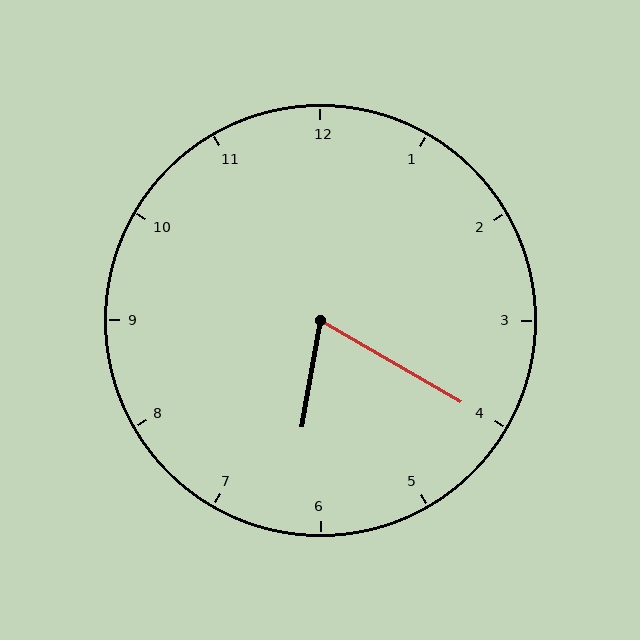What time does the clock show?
6:20.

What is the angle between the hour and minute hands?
Approximately 70 degrees.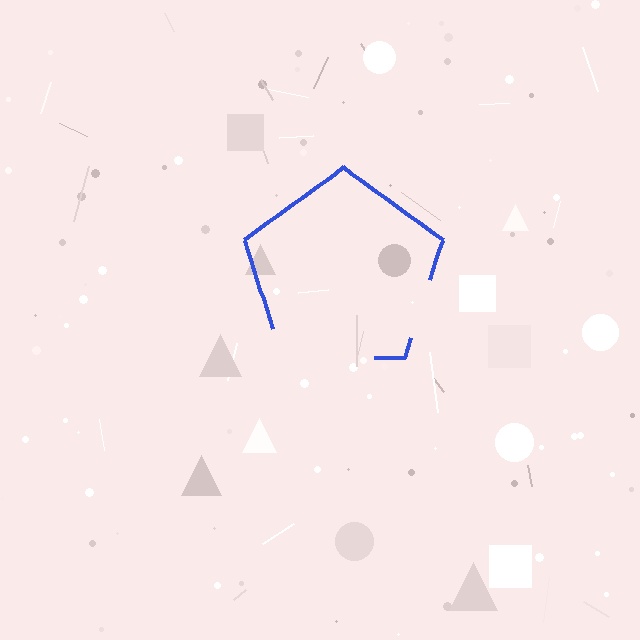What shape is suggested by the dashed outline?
The dashed outline suggests a pentagon.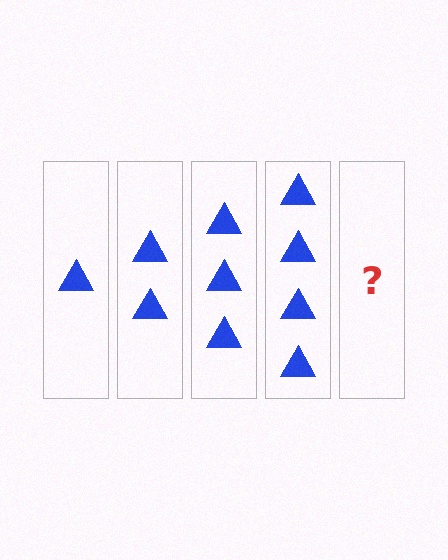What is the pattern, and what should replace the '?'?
The pattern is that each step adds one more triangle. The '?' should be 5 triangles.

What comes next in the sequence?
The next element should be 5 triangles.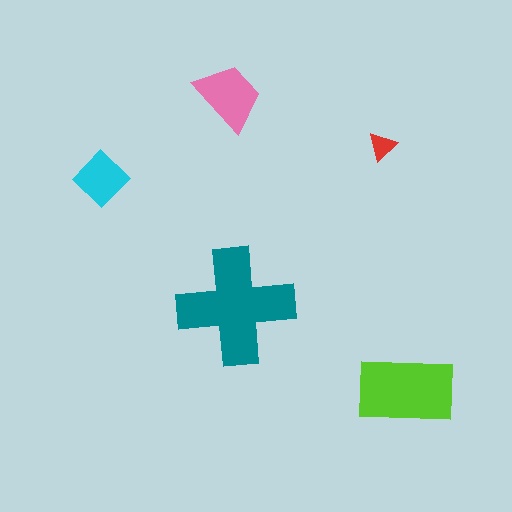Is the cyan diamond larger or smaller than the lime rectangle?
Smaller.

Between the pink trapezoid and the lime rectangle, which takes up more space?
The lime rectangle.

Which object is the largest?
The teal cross.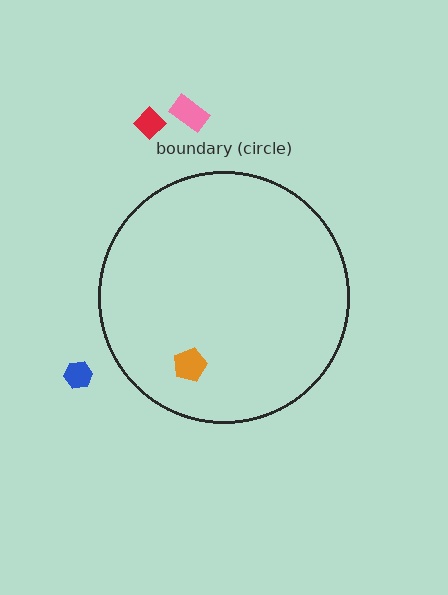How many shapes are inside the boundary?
1 inside, 3 outside.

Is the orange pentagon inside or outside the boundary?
Inside.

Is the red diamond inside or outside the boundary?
Outside.